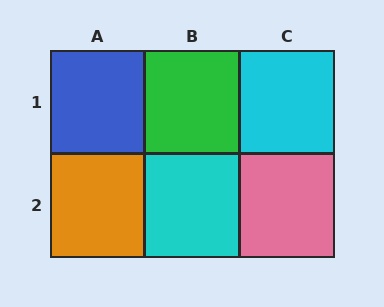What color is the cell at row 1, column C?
Cyan.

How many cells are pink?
1 cell is pink.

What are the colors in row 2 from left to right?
Orange, cyan, pink.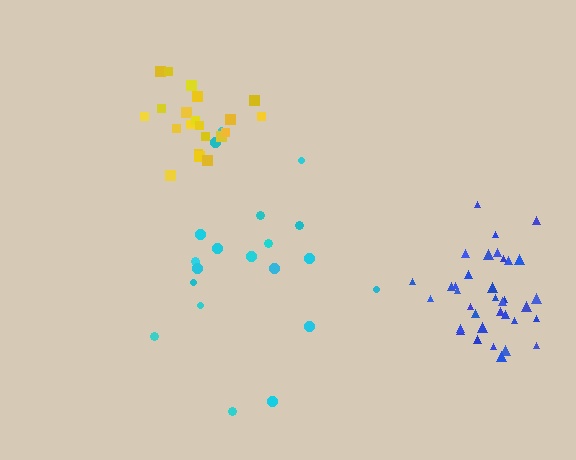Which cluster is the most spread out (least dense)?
Cyan.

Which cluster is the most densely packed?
Blue.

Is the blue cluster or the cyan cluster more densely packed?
Blue.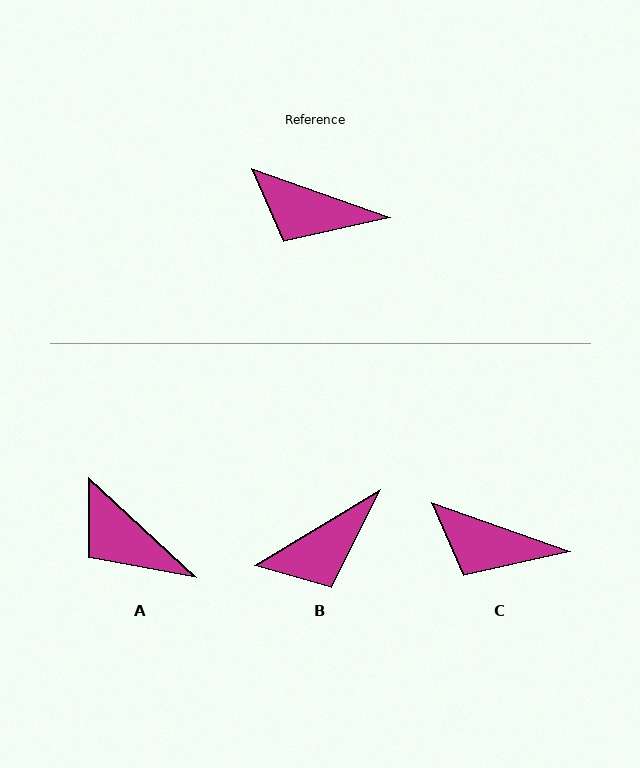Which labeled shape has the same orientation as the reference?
C.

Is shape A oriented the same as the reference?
No, it is off by about 24 degrees.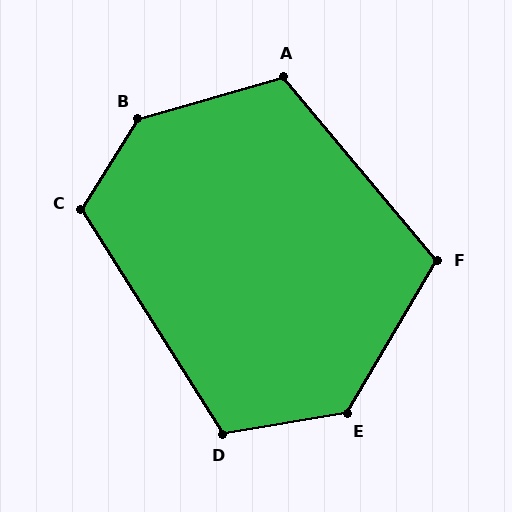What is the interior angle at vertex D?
Approximately 112 degrees (obtuse).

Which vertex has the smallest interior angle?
F, at approximately 109 degrees.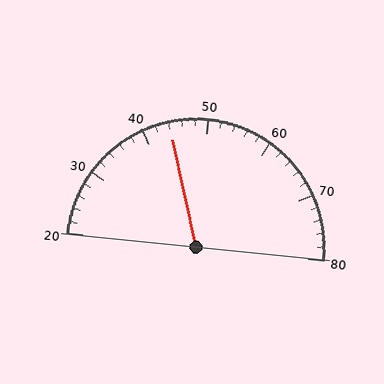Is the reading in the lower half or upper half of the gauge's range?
The reading is in the lower half of the range (20 to 80).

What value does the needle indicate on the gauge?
The needle indicates approximately 44.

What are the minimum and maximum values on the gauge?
The gauge ranges from 20 to 80.